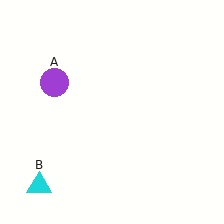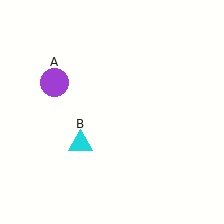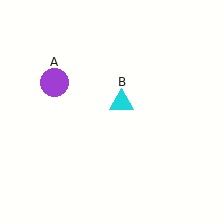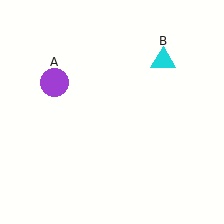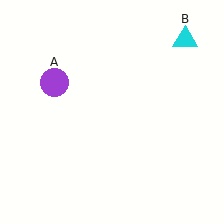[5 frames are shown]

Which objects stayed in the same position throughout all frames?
Purple circle (object A) remained stationary.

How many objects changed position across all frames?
1 object changed position: cyan triangle (object B).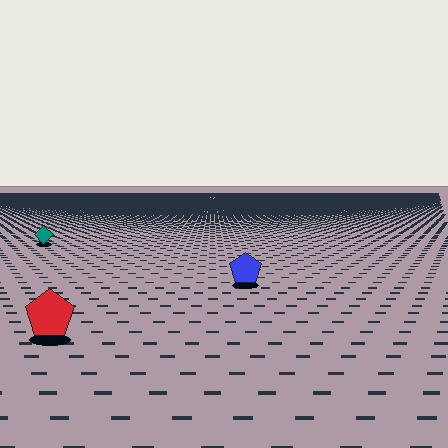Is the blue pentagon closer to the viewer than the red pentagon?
No. The red pentagon is closer — you can tell from the texture gradient: the ground texture is coarser near it.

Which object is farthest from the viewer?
The teal diamond is farthest from the viewer. It appears smaller and the ground texture around it is denser.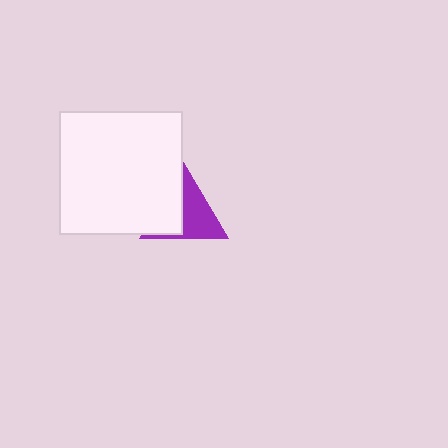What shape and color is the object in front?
The object in front is a white square.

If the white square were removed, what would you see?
You would see the complete purple triangle.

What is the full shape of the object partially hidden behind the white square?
The partially hidden object is a purple triangle.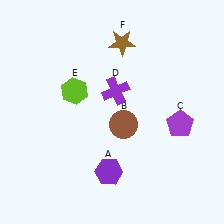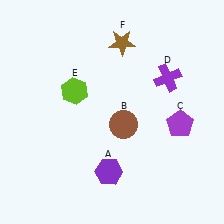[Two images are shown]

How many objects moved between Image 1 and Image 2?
1 object moved between the two images.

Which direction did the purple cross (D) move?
The purple cross (D) moved right.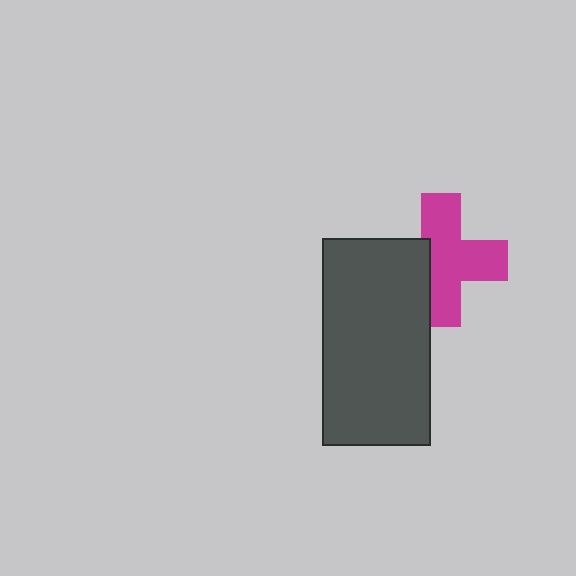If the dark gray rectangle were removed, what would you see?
You would see the complete magenta cross.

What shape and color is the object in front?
The object in front is a dark gray rectangle.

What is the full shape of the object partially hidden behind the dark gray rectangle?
The partially hidden object is a magenta cross.